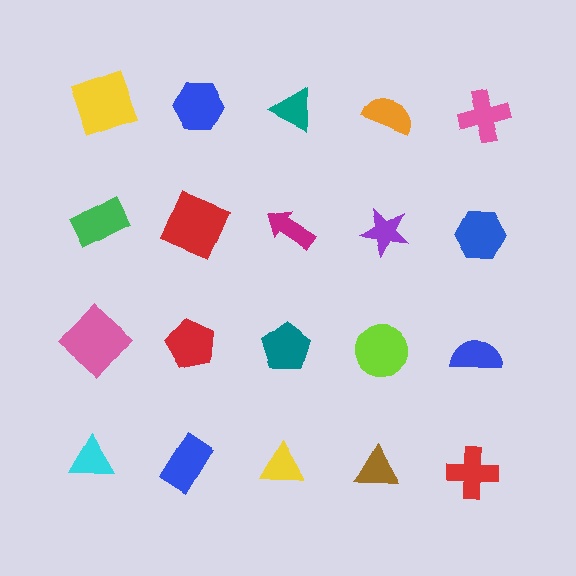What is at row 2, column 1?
A green rectangle.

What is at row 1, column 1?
A yellow square.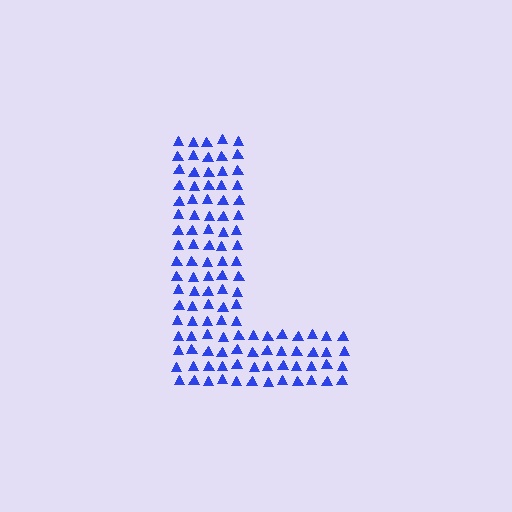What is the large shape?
The large shape is the letter L.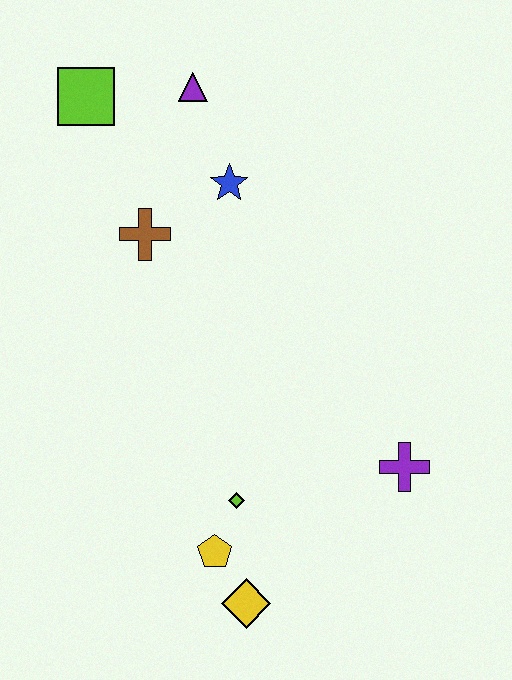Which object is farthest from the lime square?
The yellow diamond is farthest from the lime square.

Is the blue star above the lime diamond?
Yes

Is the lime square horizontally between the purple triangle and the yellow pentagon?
No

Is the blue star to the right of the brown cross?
Yes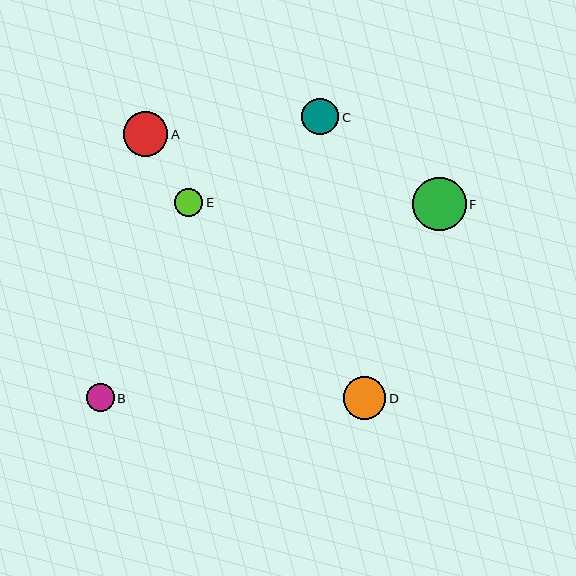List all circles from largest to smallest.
From largest to smallest: F, A, D, C, E, B.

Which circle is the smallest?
Circle B is the smallest with a size of approximately 28 pixels.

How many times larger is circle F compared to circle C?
Circle F is approximately 1.5 times the size of circle C.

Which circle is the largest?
Circle F is the largest with a size of approximately 53 pixels.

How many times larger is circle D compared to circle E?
Circle D is approximately 1.5 times the size of circle E.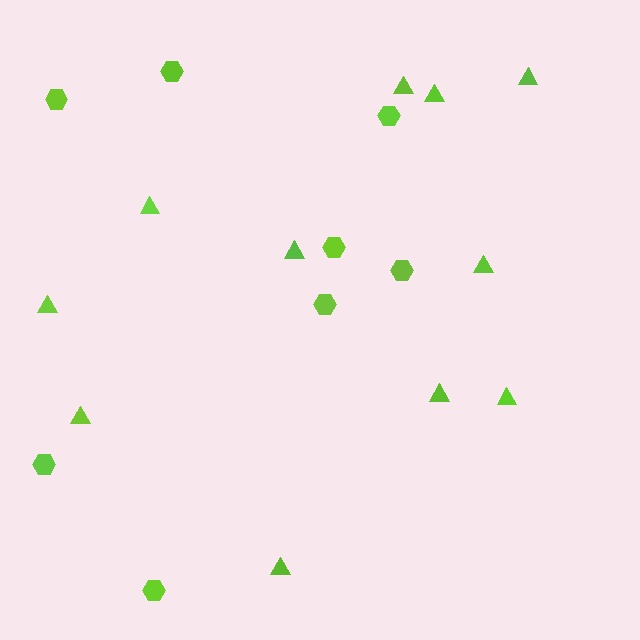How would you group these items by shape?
There are 2 groups: one group of triangles (11) and one group of hexagons (8).